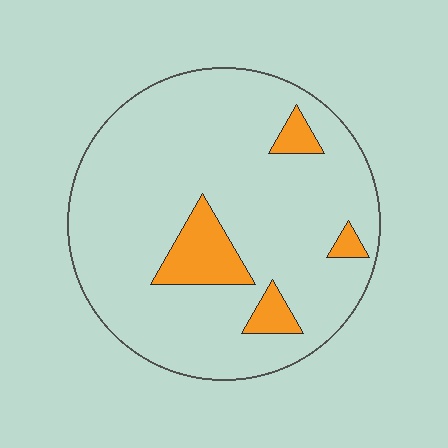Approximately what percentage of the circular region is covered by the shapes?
Approximately 10%.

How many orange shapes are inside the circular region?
4.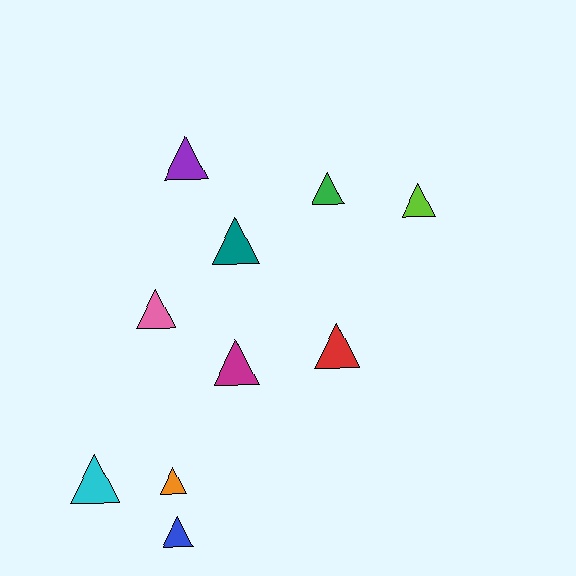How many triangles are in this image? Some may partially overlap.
There are 10 triangles.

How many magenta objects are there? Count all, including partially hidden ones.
There is 1 magenta object.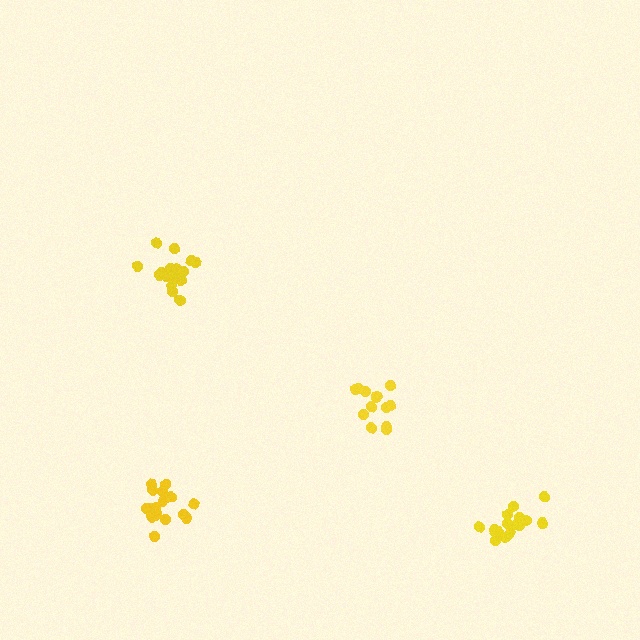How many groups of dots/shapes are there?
There are 4 groups.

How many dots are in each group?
Group 1: 15 dots, Group 2: 17 dots, Group 3: 12 dots, Group 4: 16 dots (60 total).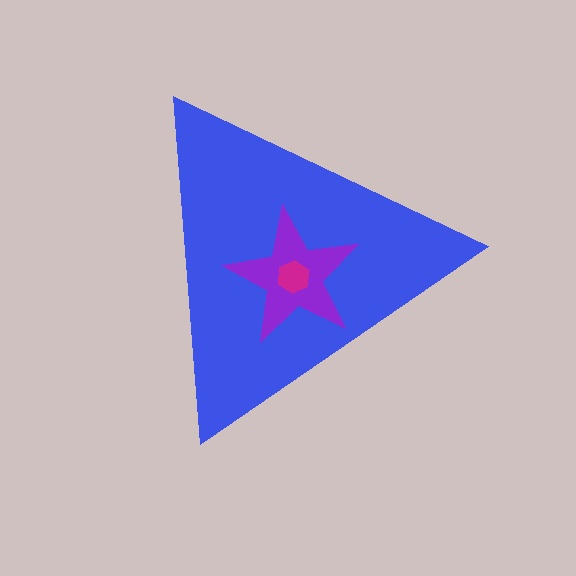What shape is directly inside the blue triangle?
The purple star.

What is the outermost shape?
The blue triangle.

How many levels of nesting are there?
3.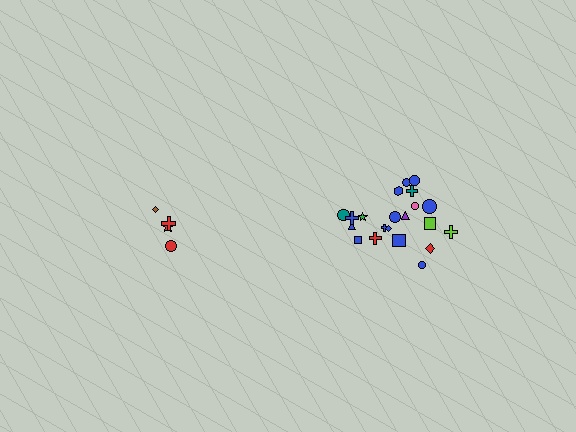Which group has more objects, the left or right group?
The right group.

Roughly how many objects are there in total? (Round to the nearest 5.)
Roughly 25 objects in total.